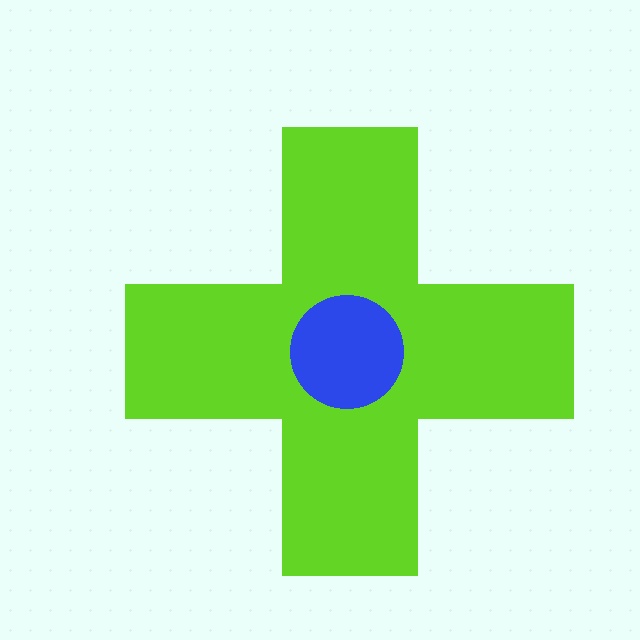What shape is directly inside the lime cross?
The blue circle.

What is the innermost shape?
The blue circle.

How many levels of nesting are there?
2.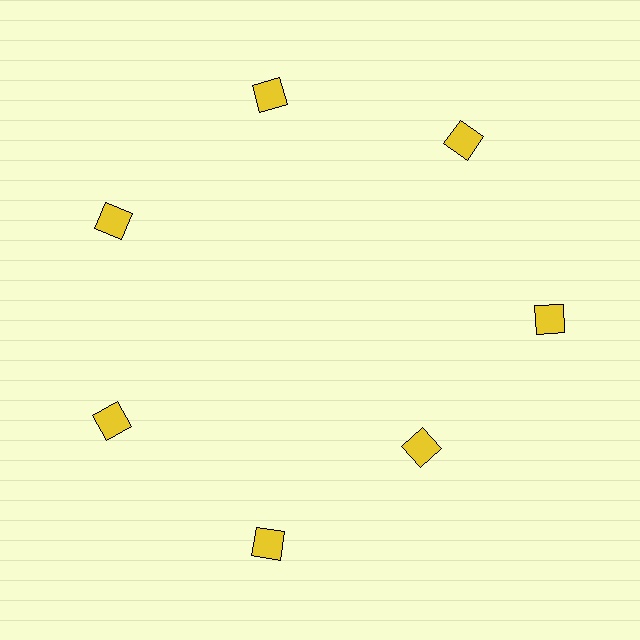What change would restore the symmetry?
The symmetry would be restored by moving it outward, back onto the ring so that all 7 squares sit at equal angles and equal distance from the center.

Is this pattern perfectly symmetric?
No. The 7 yellow squares are arranged in a ring, but one element near the 5 o'clock position is pulled inward toward the center, breaking the 7-fold rotational symmetry.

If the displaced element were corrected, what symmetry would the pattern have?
It would have 7-fold rotational symmetry — the pattern would map onto itself every 51 degrees.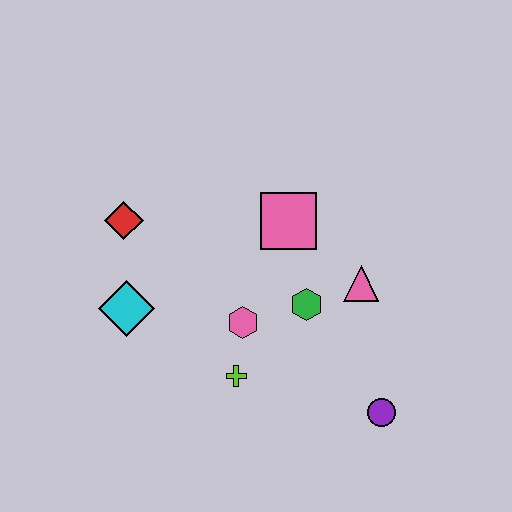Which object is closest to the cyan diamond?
The red diamond is closest to the cyan diamond.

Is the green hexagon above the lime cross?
Yes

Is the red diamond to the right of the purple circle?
No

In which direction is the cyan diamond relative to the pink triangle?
The cyan diamond is to the left of the pink triangle.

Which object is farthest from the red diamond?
The purple circle is farthest from the red diamond.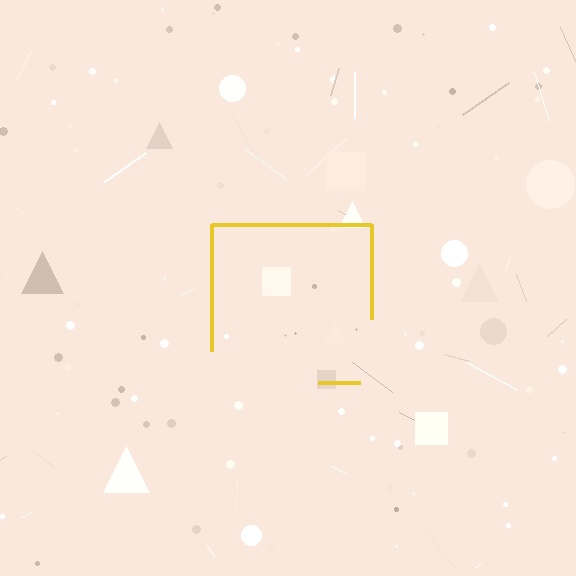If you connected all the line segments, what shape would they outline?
They would outline a square.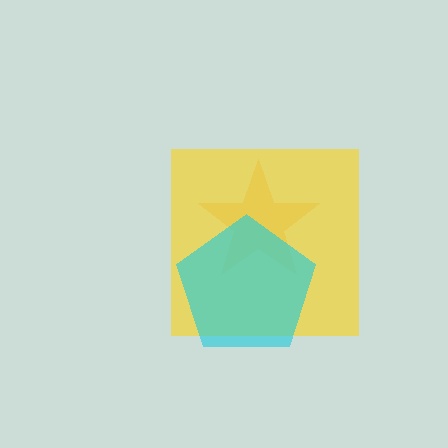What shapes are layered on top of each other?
The layered shapes are: an orange star, a yellow square, a cyan pentagon.